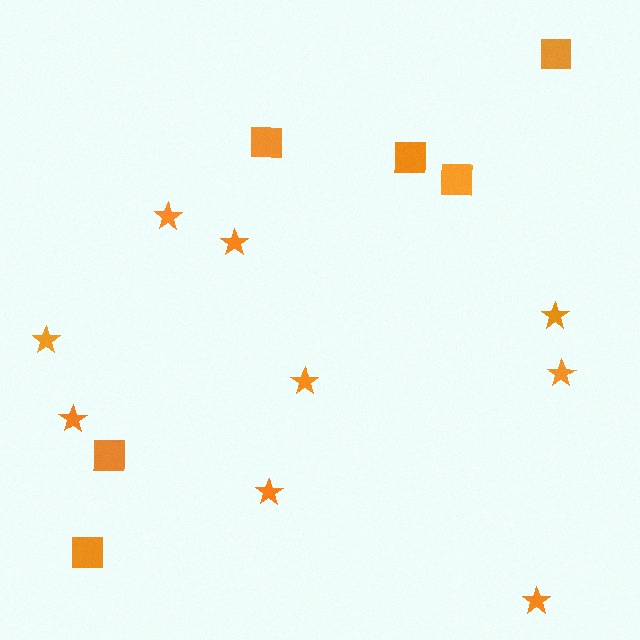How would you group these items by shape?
There are 2 groups: one group of squares (6) and one group of stars (9).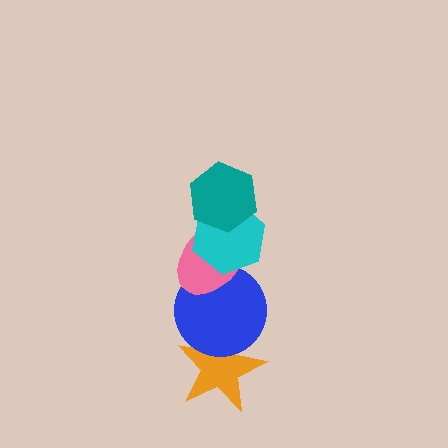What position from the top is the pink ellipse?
The pink ellipse is 3rd from the top.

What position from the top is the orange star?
The orange star is 5th from the top.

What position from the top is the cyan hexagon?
The cyan hexagon is 2nd from the top.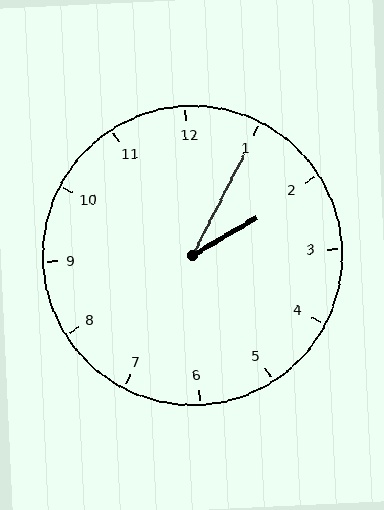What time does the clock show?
2:05.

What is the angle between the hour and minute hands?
Approximately 32 degrees.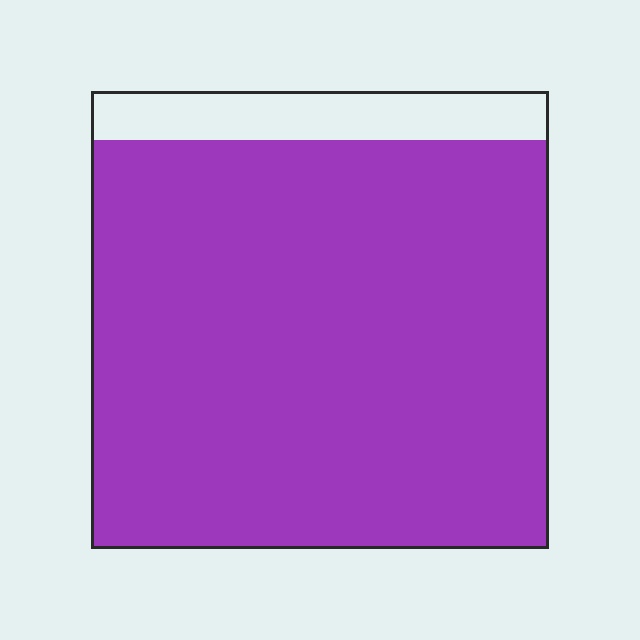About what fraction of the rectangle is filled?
About nine tenths (9/10).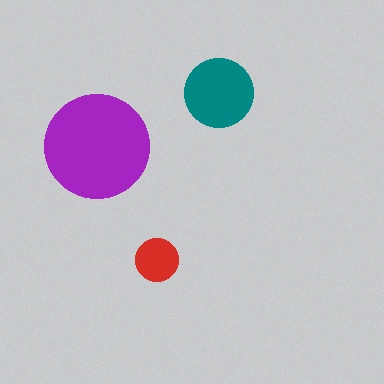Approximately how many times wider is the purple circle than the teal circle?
About 1.5 times wider.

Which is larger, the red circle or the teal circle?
The teal one.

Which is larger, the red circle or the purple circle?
The purple one.